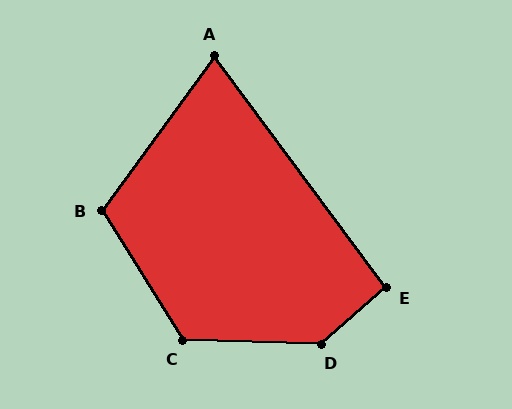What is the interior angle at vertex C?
Approximately 124 degrees (obtuse).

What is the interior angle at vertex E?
Approximately 95 degrees (approximately right).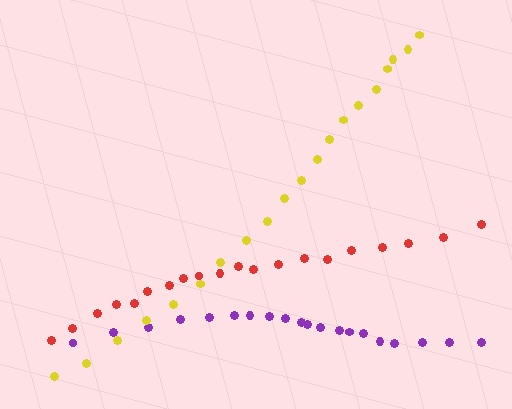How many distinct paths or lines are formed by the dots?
There are 3 distinct paths.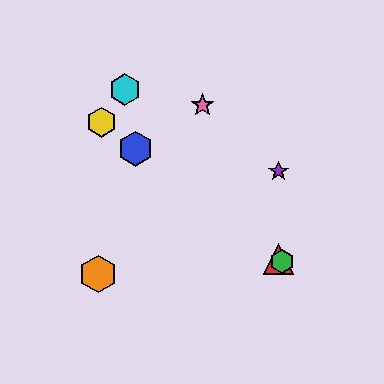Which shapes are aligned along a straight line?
The red triangle, the blue hexagon, the green hexagon, the yellow hexagon are aligned along a straight line.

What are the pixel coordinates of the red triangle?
The red triangle is at (279, 259).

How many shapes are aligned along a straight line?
4 shapes (the red triangle, the blue hexagon, the green hexagon, the yellow hexagon) are aligned along a straight line.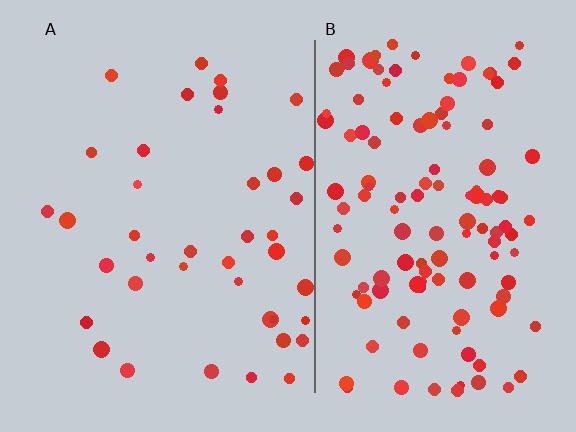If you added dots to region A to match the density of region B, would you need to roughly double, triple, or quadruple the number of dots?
Approximately triple.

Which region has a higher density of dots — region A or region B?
B (the right).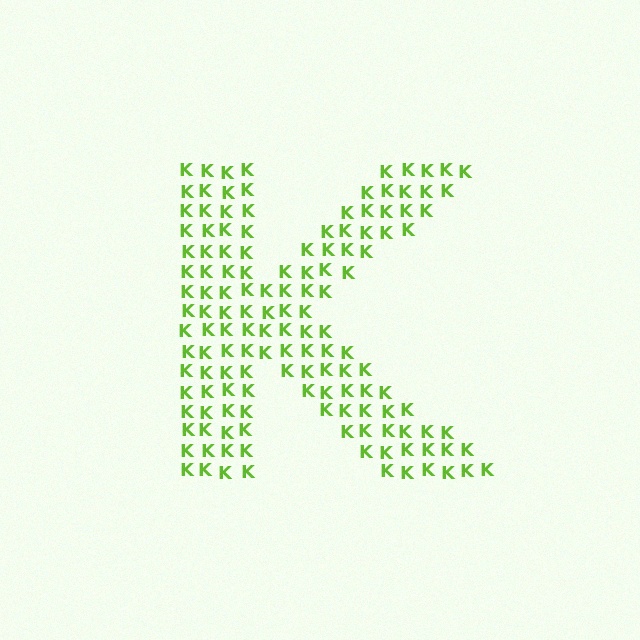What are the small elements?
The small elements are letter K's.